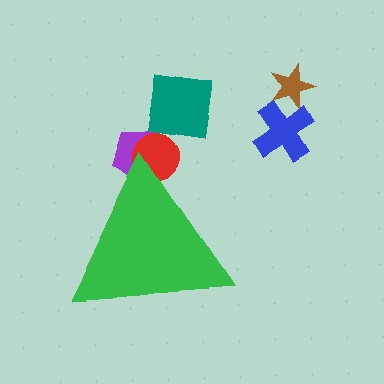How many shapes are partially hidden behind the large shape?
2 shapes are partially hidden.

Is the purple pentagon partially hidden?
Yes, the purple pentagon is partially hidden behind the green triangle.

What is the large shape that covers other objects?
A green triangle.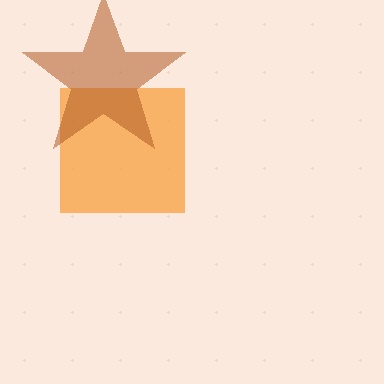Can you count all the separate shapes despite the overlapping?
Yes, there are 2 separate shapes.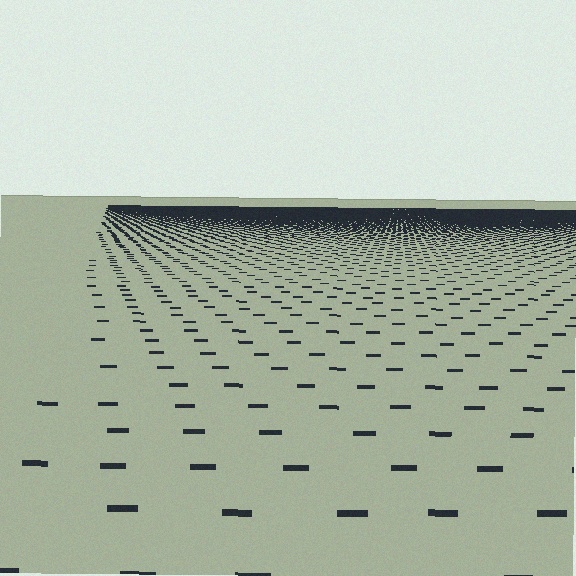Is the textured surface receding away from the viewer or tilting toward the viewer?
The surface is receding away from the viewer. Texture elements get smaller and denser toward the top.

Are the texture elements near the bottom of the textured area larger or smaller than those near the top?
Larger. Near the bottom, elements are closer to the viewer and appear at a bigger on-screen size.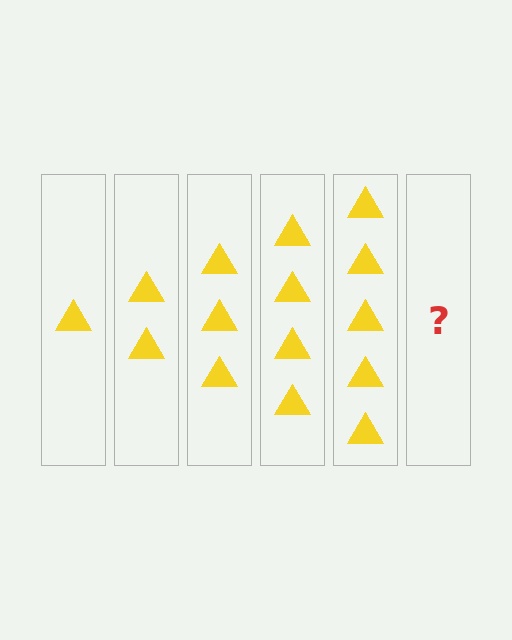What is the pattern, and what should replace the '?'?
The pattern is that each step adds one more triangle. The '?' should be 6 triangles.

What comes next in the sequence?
The next element should be 6 triangles.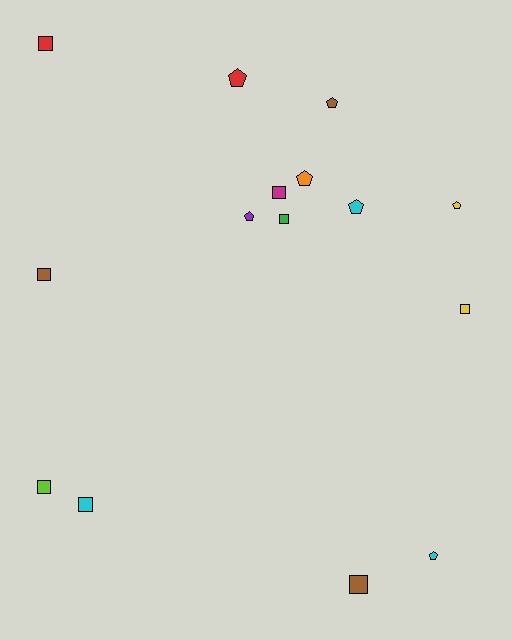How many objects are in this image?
There are 15 objects.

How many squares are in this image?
There are 8 squares.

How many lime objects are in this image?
There is 1 lime object.